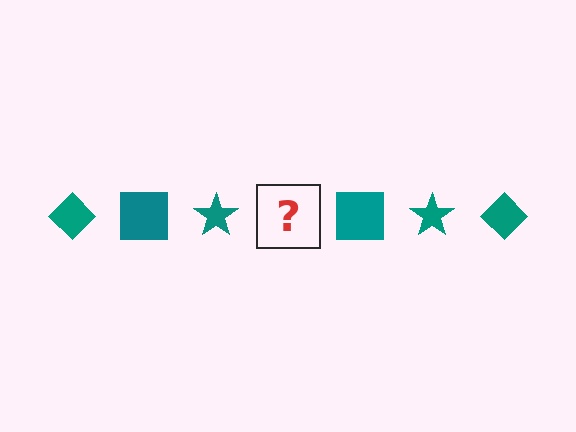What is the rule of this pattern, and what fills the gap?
The rule is that the pattern cycles through diamond, square, star shapes in teal. The gap should be filled with a teal diamond.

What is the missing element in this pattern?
The missing element is a teal diamond.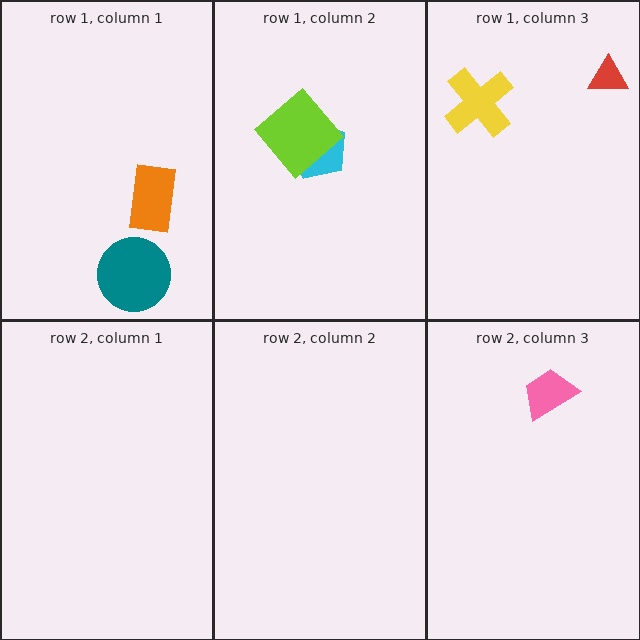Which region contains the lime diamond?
The row 1, column 2 region.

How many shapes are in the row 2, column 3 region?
1.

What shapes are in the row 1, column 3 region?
The red triangle, the yellow cross.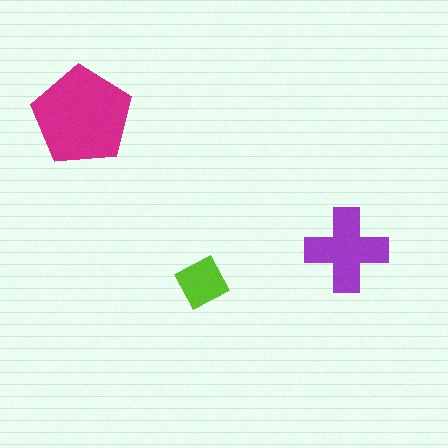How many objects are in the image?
There are 3 objects in the image.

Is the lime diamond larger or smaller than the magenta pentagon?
Smaller.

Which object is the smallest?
The lime diamond.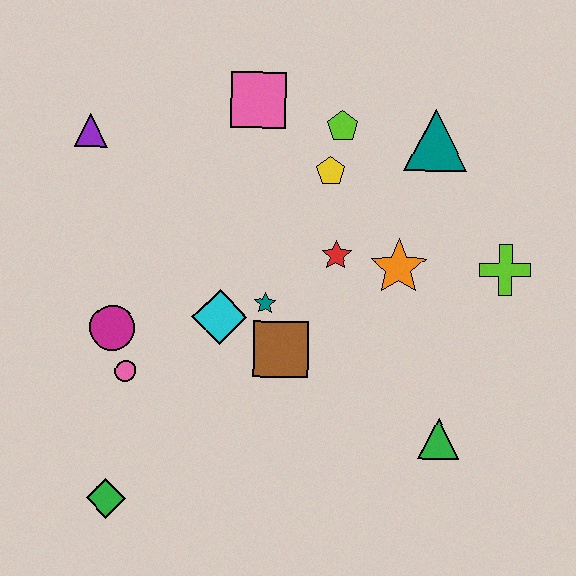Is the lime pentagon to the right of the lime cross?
No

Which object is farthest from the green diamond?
The teal triangle is farthest from the green diamond.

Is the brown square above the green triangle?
Yes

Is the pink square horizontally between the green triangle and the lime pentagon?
No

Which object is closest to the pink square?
The lime pentagon is closest to the pink square.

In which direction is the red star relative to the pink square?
The red star is below the pink square.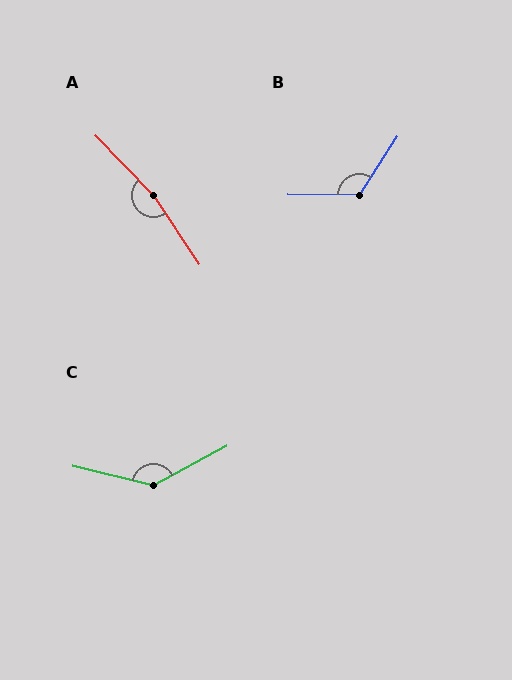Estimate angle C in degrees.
Approximately 139 degrees.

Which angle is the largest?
A, at approximately 169 degrees.